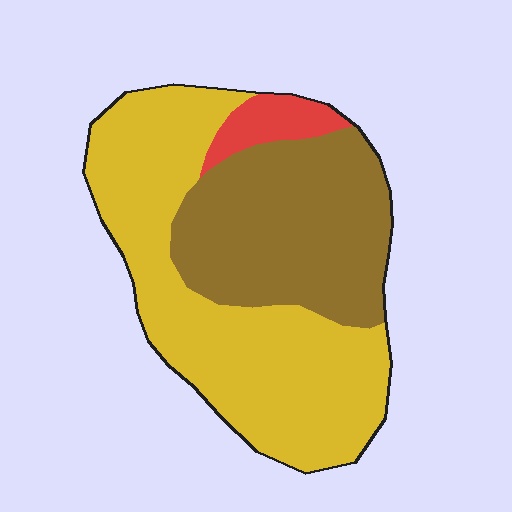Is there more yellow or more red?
Yellow.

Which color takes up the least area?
Red, at roughly 5%.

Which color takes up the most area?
Yellow, at roughly 55%.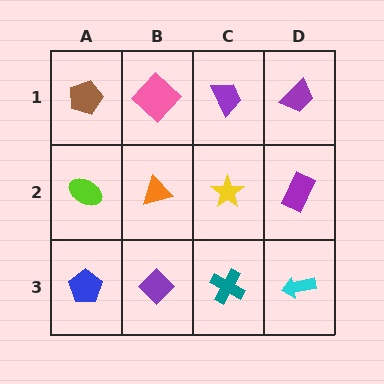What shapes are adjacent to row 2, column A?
A brown pentagon (row 1, column A), a blue pentagon (row 3, column A), an orange triangle (row 2, column B).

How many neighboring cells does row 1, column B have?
3.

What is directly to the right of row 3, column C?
A cyan arrow.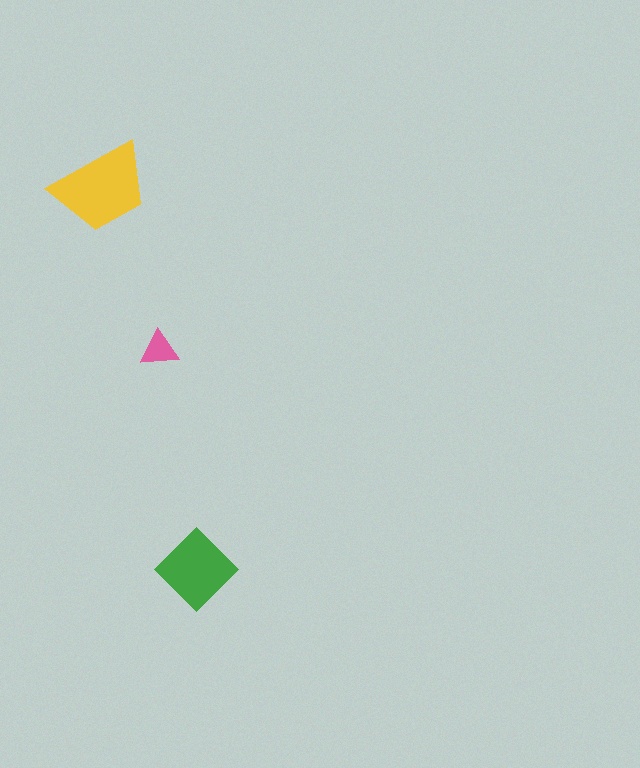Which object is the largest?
The yellow trapezoid.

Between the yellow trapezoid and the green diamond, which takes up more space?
The yellow trapezoid.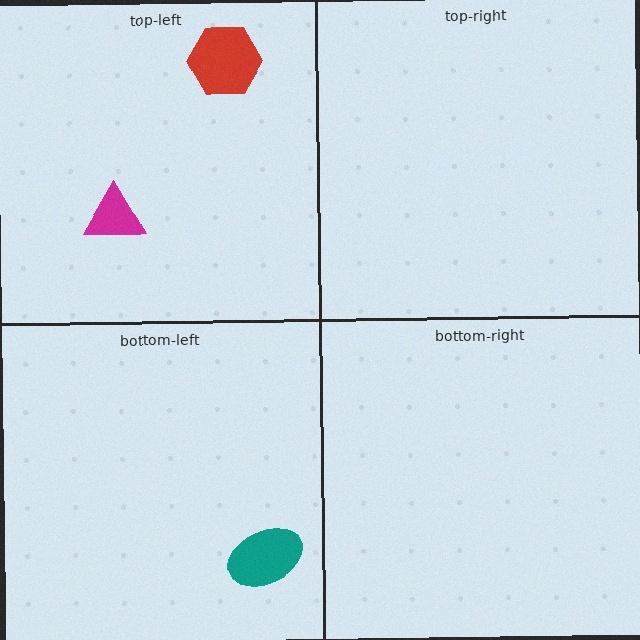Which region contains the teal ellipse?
The bottom-left region.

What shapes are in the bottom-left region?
The teal ellipse.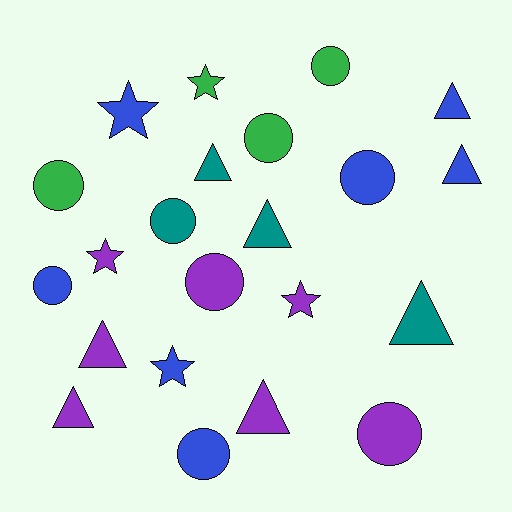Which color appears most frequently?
Blue, with 7 objects.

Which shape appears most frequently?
Circle, with 9 objects.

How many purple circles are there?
There are 2 purple circles.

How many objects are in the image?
There are 22 objects.